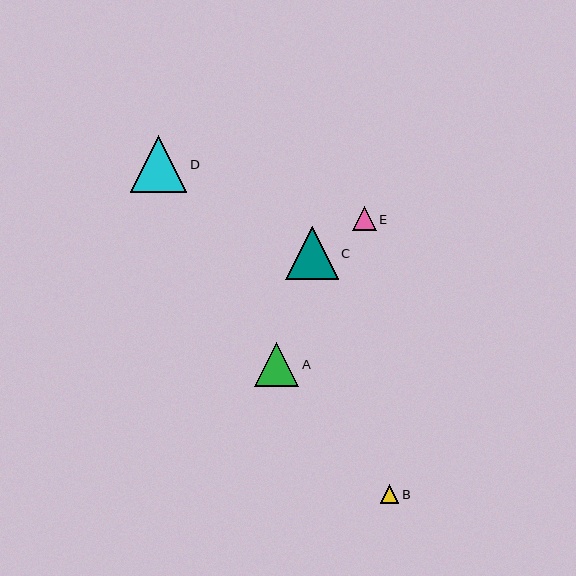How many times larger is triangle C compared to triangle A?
Triangle C is approximately 1.2 times the size of triangle A.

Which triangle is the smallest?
Triangle B is the smallest with a size of approximately 18 pixels.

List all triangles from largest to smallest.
From largest to smallest: D, C, A, E, B.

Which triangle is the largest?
Triangle D is the largest with a size of approximately 57 pixels.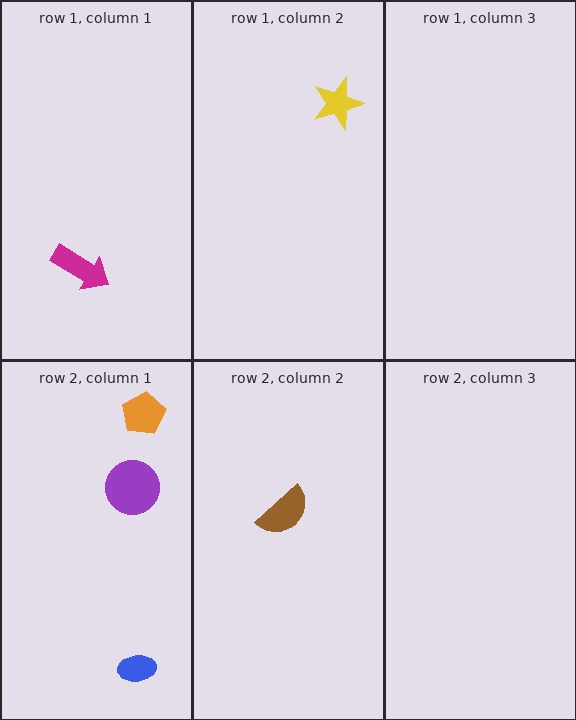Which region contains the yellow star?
The row 1, column 2 region.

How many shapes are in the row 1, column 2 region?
1.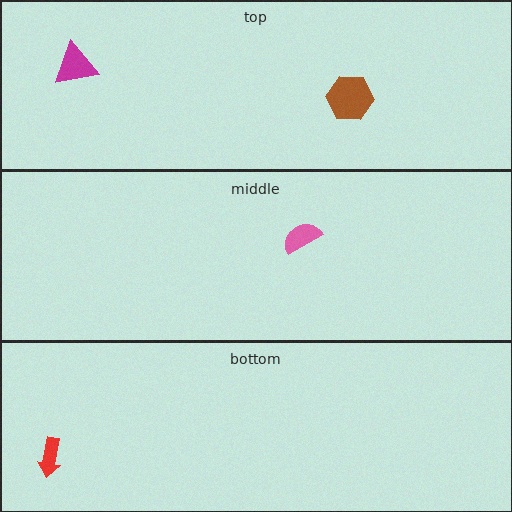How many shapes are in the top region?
2.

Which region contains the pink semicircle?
The middle region.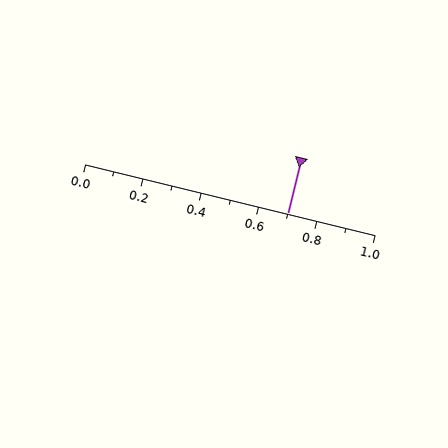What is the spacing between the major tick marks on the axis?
The major ticks are spaced 0.2 apart.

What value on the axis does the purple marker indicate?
The marker indicates approximately 0.7.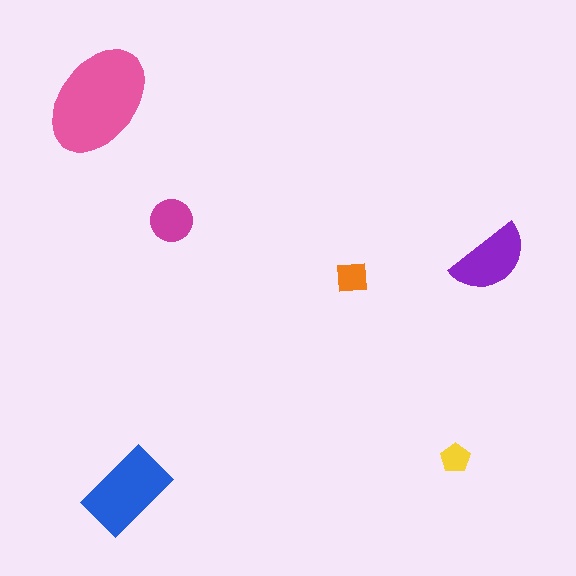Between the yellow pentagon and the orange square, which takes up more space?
The orange square.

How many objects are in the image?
There are 6 objects in the image.